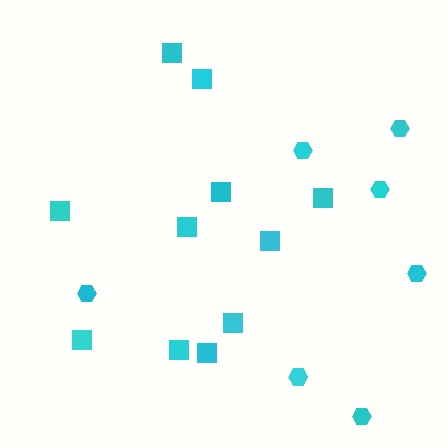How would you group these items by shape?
There are 2 groups: one group of hexagons (7) and one group of squares (11).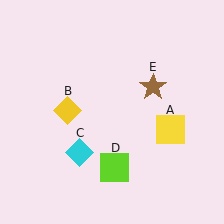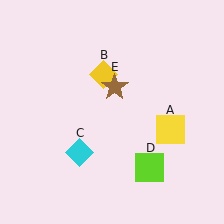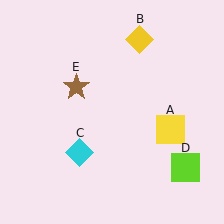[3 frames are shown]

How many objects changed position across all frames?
3 objects changed position: yellow diamond (object B), lime square (object D), brown star (object E).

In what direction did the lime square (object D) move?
The lime square (object D) moved right.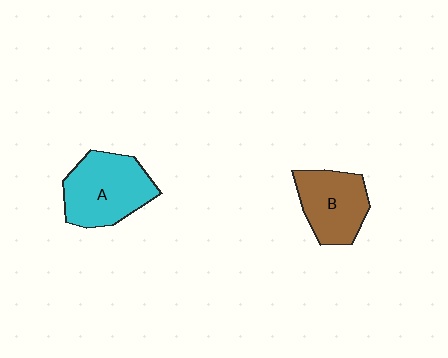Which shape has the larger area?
Shape A (cyan).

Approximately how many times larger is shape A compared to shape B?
Approximately 1.2 times.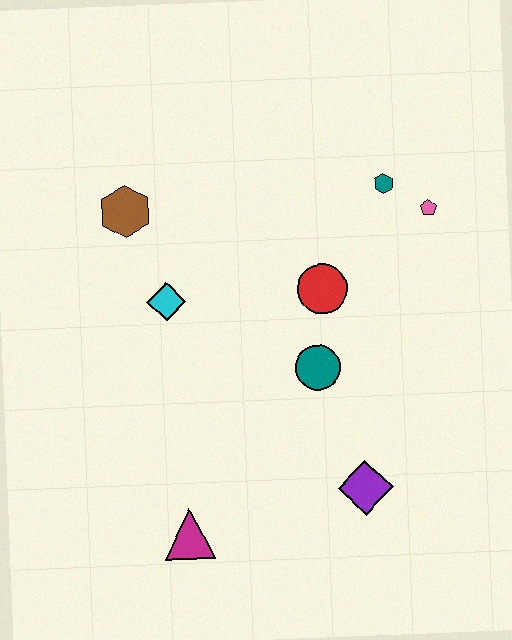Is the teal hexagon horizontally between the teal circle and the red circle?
No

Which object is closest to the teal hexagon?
The pink pentagon is closest to the teal hexagon.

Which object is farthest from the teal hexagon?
The magenta triangle is farthest from the teal hexagon.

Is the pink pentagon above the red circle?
Yes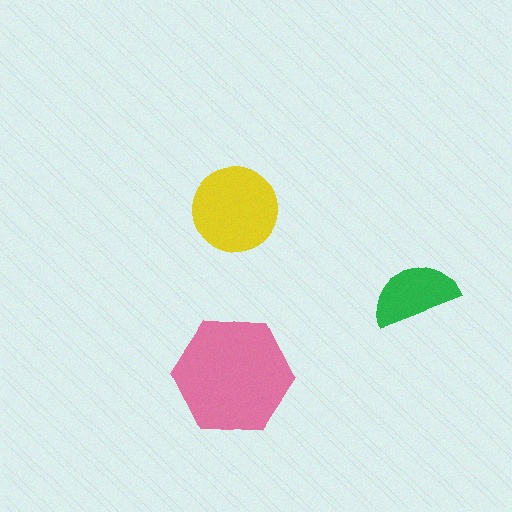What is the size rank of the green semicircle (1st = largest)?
3rd.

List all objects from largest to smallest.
The pink hexagon, the yellow circle, the green semicircle.